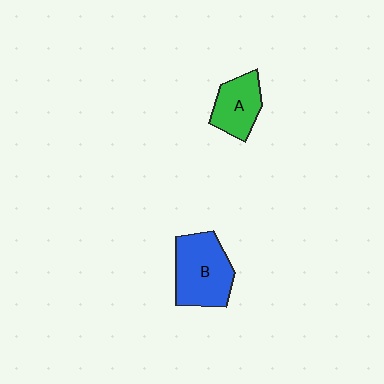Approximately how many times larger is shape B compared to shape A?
Approximately 1.5 times.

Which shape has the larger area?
Shape B (blue).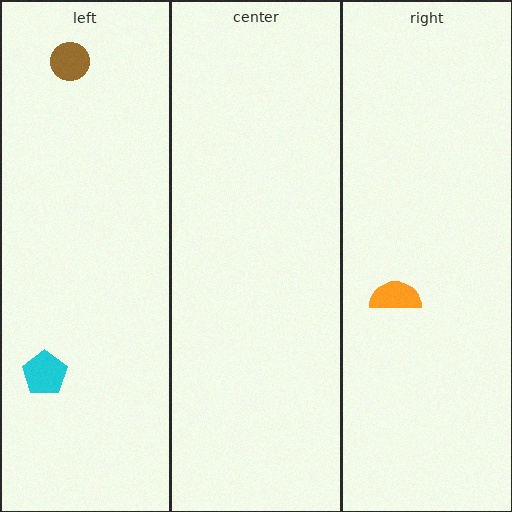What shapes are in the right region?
The orange semicircle.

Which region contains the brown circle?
The left region.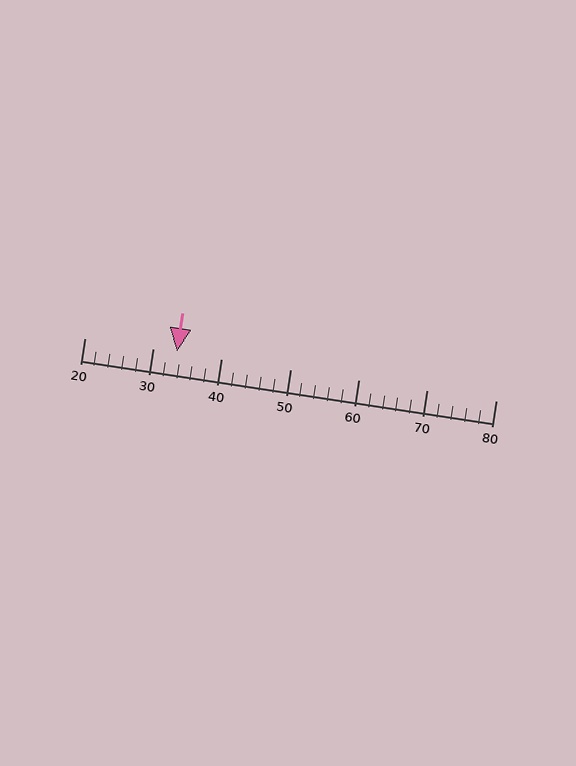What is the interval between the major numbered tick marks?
The major tick marks are spaced 10 units apart.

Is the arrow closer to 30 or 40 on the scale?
The arrow is closer to 30.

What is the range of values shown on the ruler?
The ruler shows values from 20 to 80.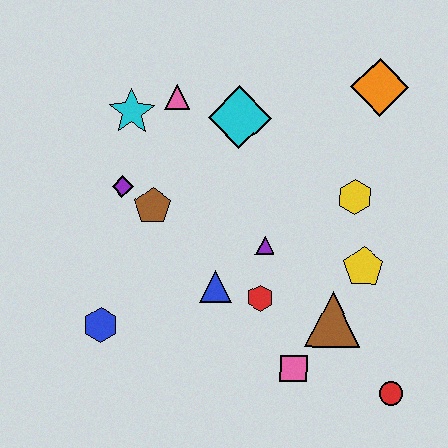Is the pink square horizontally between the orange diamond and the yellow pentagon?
No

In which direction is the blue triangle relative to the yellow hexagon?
The blue triangle is to the left of the yellow hexagon.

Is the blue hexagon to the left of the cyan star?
Yes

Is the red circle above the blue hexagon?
No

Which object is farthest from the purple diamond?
The red circle is farthest from the purple diamond.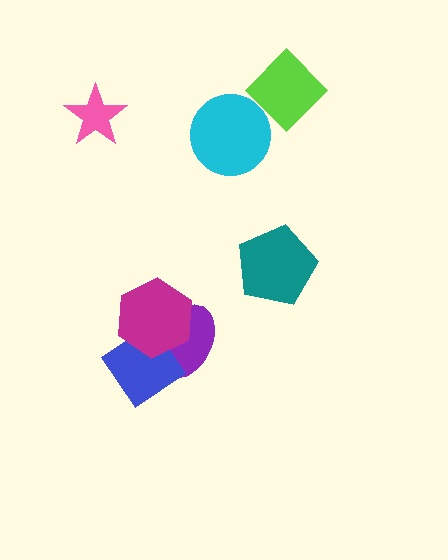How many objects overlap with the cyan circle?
1 object overlaps with the cyan circle.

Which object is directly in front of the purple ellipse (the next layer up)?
The blue diamond is directly in front of the purple ellipse.